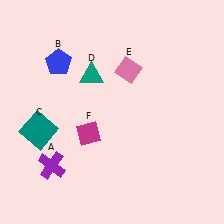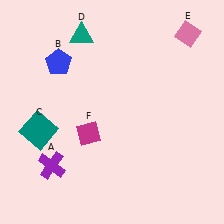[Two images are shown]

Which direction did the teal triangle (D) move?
The teal triangle (D) moved up.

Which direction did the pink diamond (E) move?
The pink diamond (E) moved right.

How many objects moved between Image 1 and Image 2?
2 objects moved between the two images.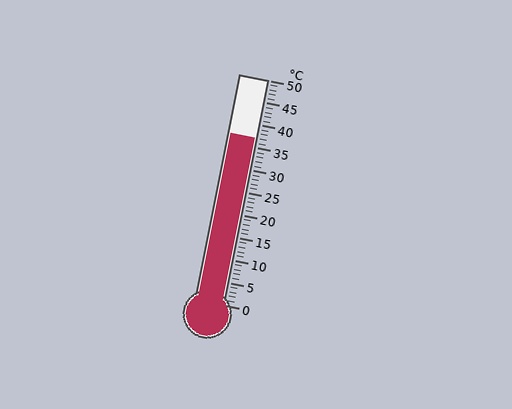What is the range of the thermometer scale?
The thermometer scale ranges from 0°C to 50°C.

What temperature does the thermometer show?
The thermometer shows approximately 37°C.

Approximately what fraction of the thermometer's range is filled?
The thermometer is filled to approximately 75% of its range.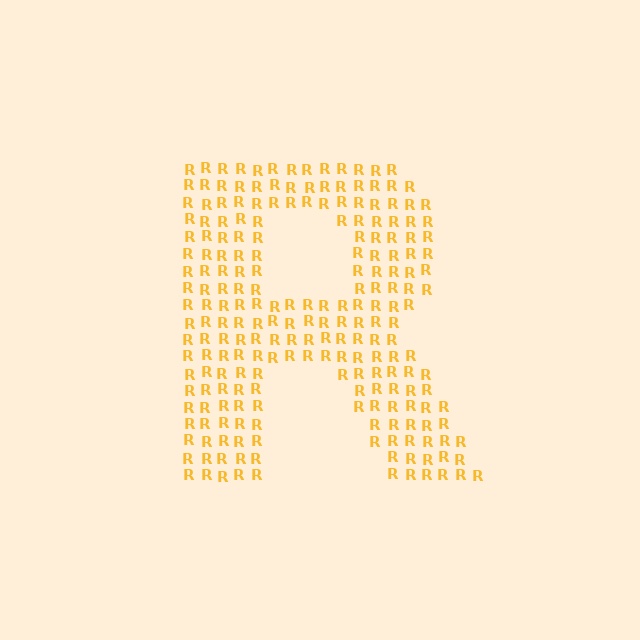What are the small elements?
The small elements are letter R's.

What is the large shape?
The large shape is the letter R.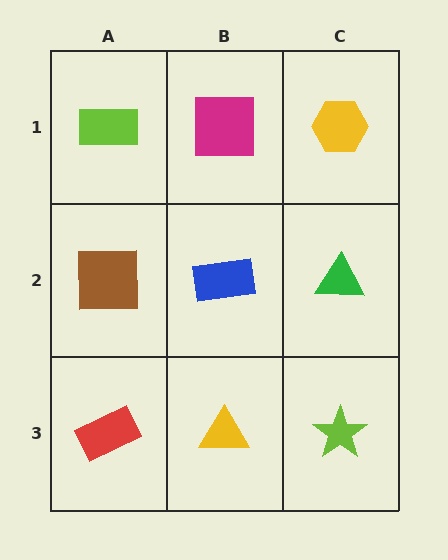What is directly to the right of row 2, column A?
A blue rectangle.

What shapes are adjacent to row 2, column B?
A magenta square (row 1, column B), a yellow triangle (row 3, column B), a brown square (row 2, column A), a green triangle (row 2, column C).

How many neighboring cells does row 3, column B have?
3.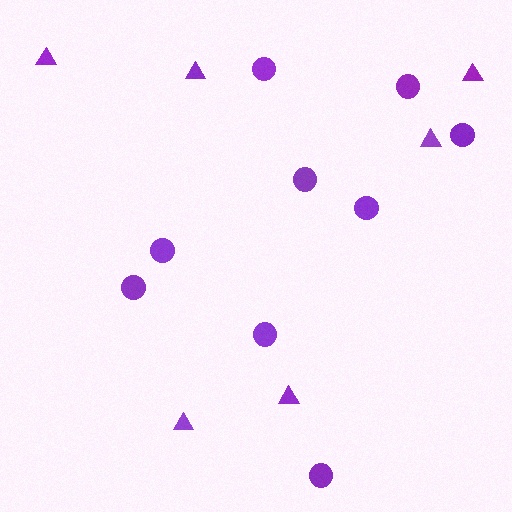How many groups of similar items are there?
There are 2 groups: one group of circles (9) and one group of triangles (6).